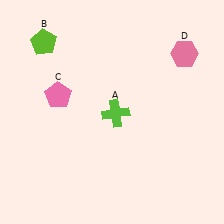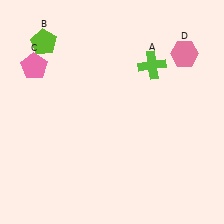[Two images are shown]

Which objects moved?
The objects that moved are: the lime cross (A), the pink pentagon (C).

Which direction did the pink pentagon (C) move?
The pink pentagon (C) moved up.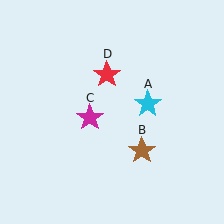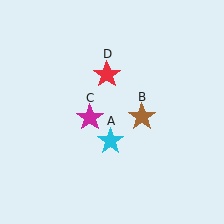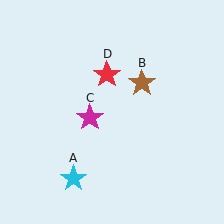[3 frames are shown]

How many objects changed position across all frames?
2 objects changed position: cyan star (object A), brown star (object B).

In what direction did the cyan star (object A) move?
The cyan star (object A) moved down and to the left.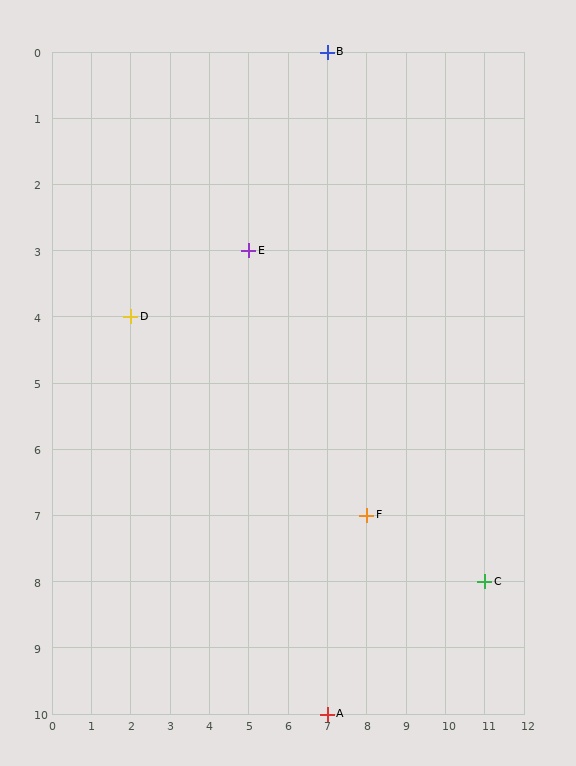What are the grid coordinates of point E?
Point E is at grid coordinates (5, 3).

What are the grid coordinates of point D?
Point D is at grid coordinates (2, 4).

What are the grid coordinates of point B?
Point B is at grid coordinates (7, 0).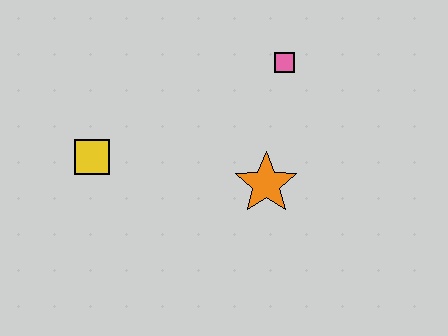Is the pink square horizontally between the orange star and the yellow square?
No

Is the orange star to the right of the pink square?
No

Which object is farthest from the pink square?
The yellow square is farthest from the pink square.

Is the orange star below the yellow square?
Yes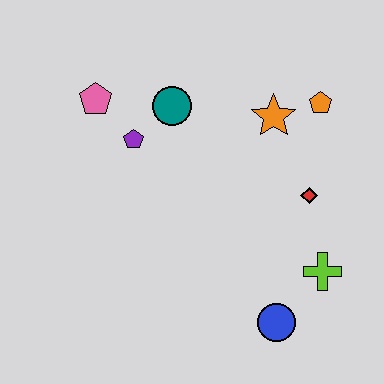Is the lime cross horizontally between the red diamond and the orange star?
No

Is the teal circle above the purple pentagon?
Yes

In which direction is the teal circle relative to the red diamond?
The teal circle is to the left of the red diamond.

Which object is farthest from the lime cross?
The pink pentagon is farthest from the lime cross.